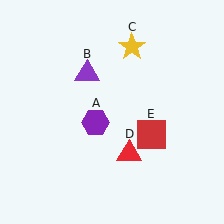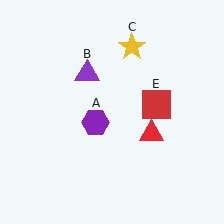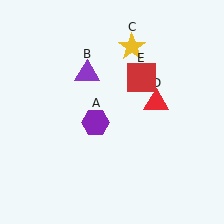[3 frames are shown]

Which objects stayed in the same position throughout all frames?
Purple hexagon (object A) and purple triangle (object B) and yellow star (object C) remained stationary.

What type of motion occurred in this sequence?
The red triangle (object D), red square (object E) rotated counterclockwise around the center of the scene.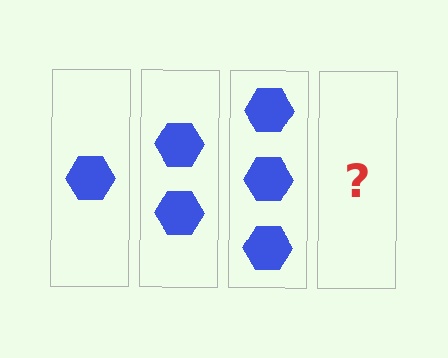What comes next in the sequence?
The next element should be 4 hexagons.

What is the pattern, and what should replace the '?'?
The pattern is that each step adds one more hexagon. The '?' should be 4 hexagons.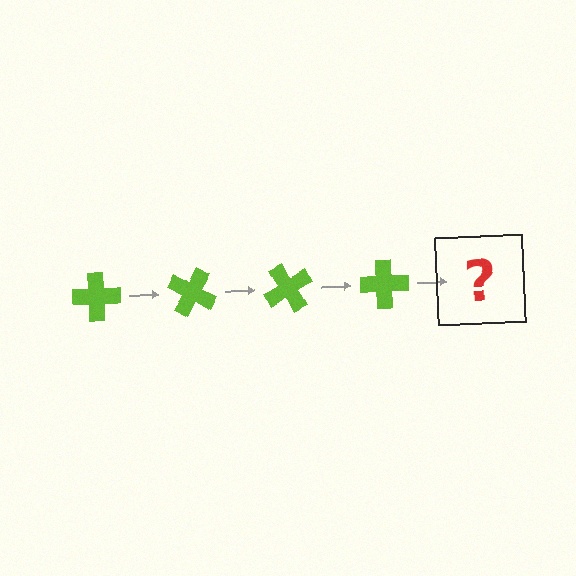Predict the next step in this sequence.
The next step is a lime cross rotated 120 degrees.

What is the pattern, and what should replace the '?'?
The pattern is that the cross rotates 30 degrees each step. The '?' should be a lime cross rotated 120 degrees.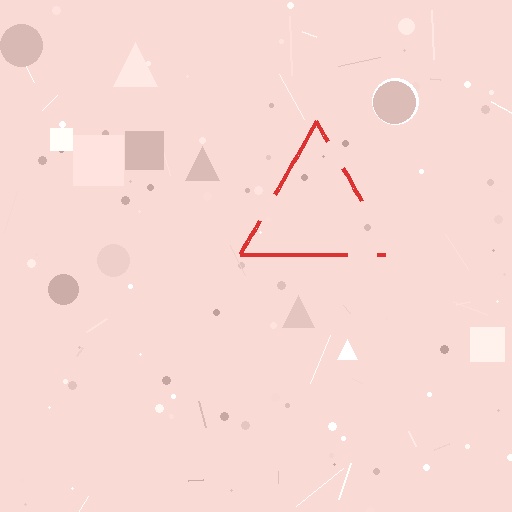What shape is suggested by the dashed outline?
The dashed outline suggests a triangle.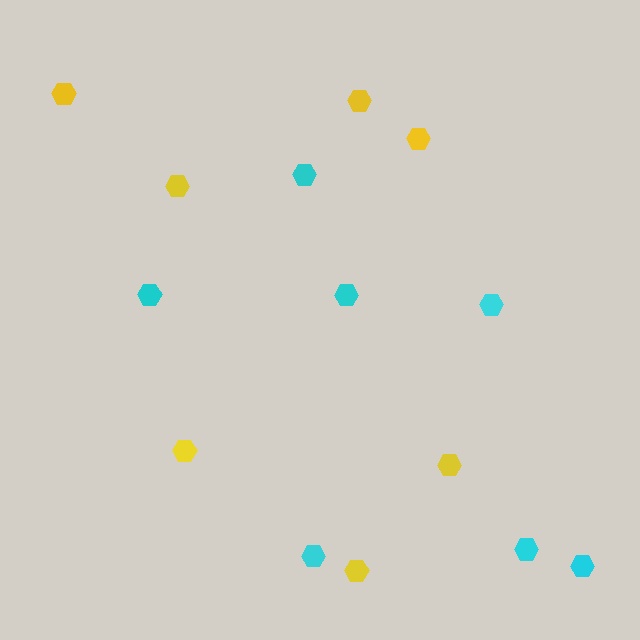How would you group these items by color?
There are 2 groups: one group of cyan hexagons (7) and one group of yellow hexagons (7).